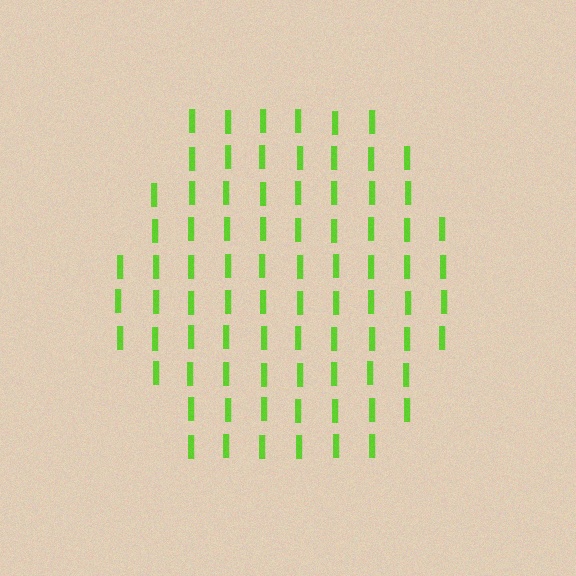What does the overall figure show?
The overall figure shows a hexagon.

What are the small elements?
The small elements are letter I's.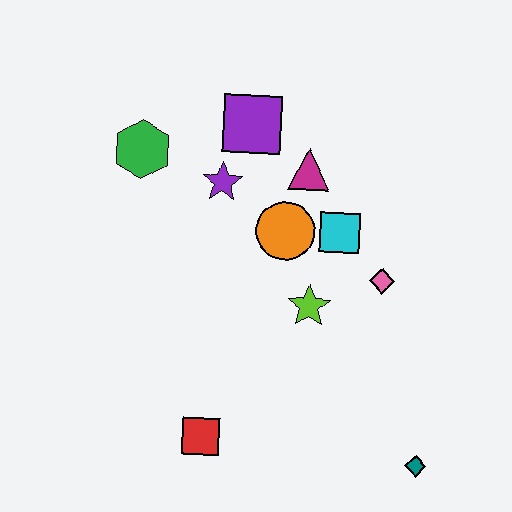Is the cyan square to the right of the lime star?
Yes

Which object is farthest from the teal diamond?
The green hexagon is farthest from the teal diamond.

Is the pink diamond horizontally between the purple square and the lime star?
No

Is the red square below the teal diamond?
No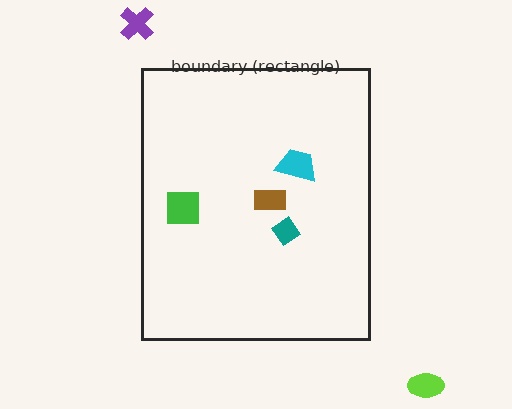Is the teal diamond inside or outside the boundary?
Inside.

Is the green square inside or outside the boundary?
Inside.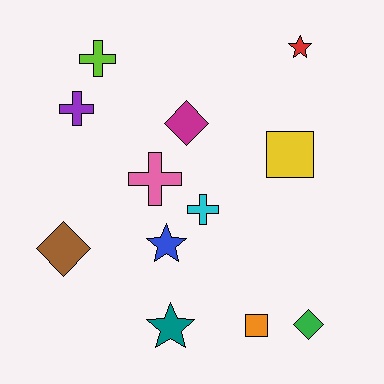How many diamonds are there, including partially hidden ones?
There are 3 diamonds.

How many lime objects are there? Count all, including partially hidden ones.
There is 1 lime object.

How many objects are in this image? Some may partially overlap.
There are 12 objects.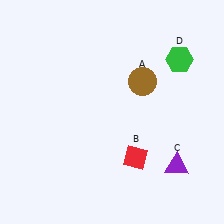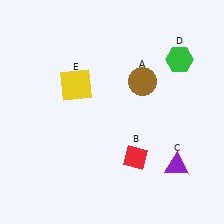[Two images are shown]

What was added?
A yellow square (E) was added in Image 2.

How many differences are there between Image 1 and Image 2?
There is 1 difference between the two images.